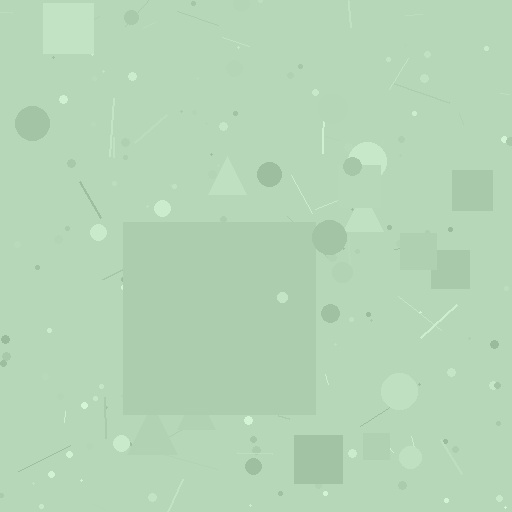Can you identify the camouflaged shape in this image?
The camouflaged shape is a square.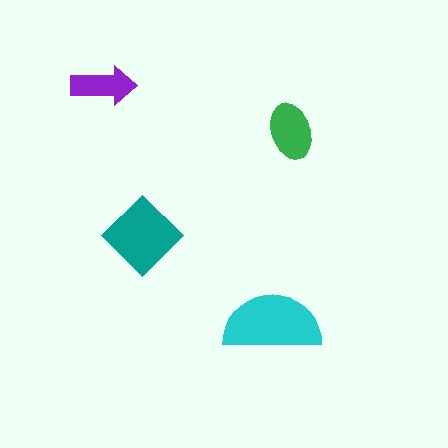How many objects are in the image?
There are 4 objects in the image.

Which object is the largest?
The cyan semicircle.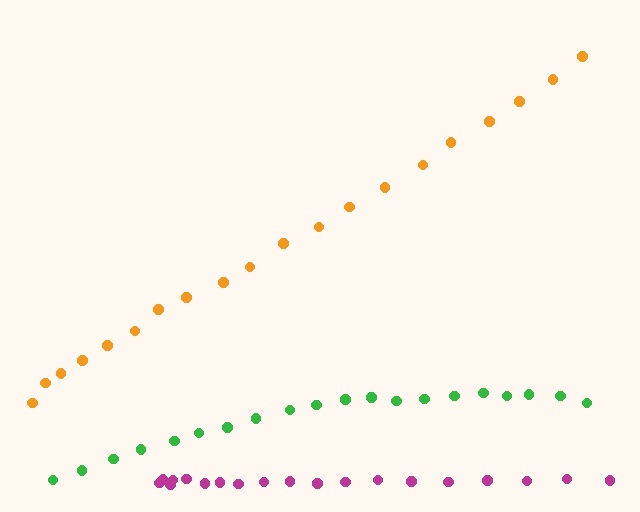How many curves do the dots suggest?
There are 3 distinct paths.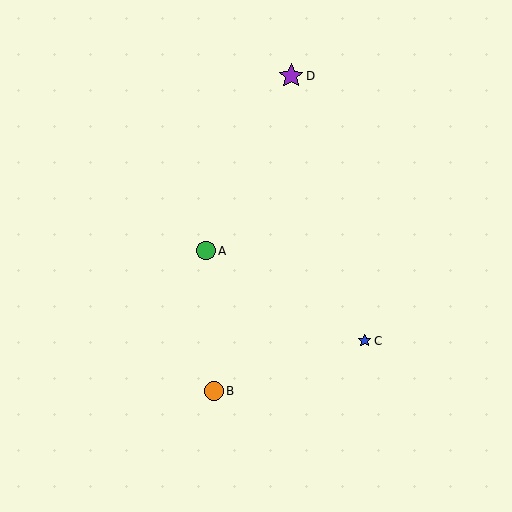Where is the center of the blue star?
The center of the blue star is at (365, 341).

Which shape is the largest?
The purple star (labeled D) is the largest.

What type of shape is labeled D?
Shape D is a purple star.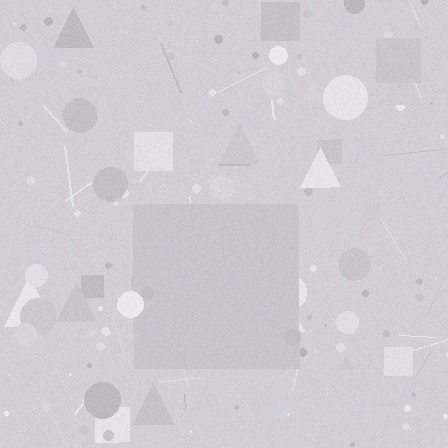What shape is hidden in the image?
A square is hidden in the image.